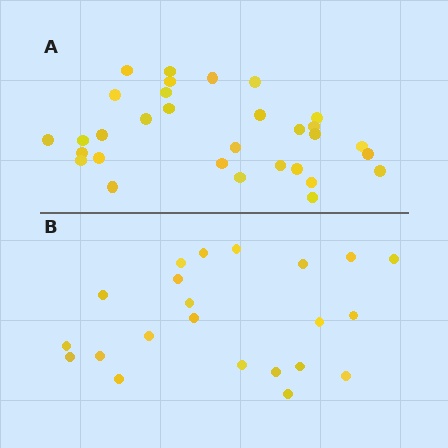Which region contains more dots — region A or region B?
Region A (the top region) has more dots.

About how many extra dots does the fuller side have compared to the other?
Region A has roughly 8 or so more dots than region B.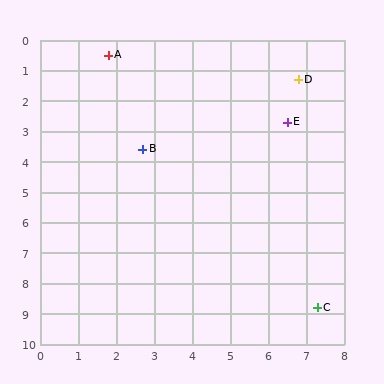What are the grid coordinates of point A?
Point A is at approximately (1.8, 0.5).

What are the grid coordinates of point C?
Point C is at approximately (7.3, 8.8).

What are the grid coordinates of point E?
Point E is at approximately (6.5, 2.7).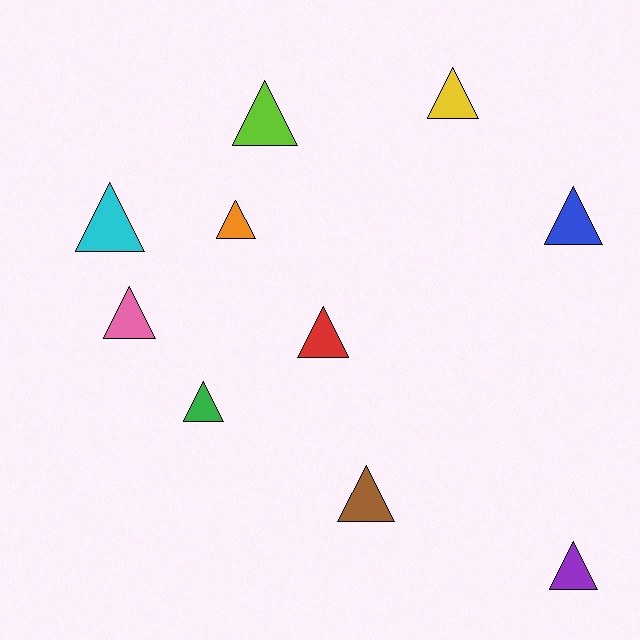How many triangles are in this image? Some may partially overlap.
There are 10 triangles.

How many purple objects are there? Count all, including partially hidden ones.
There is 1 purple object.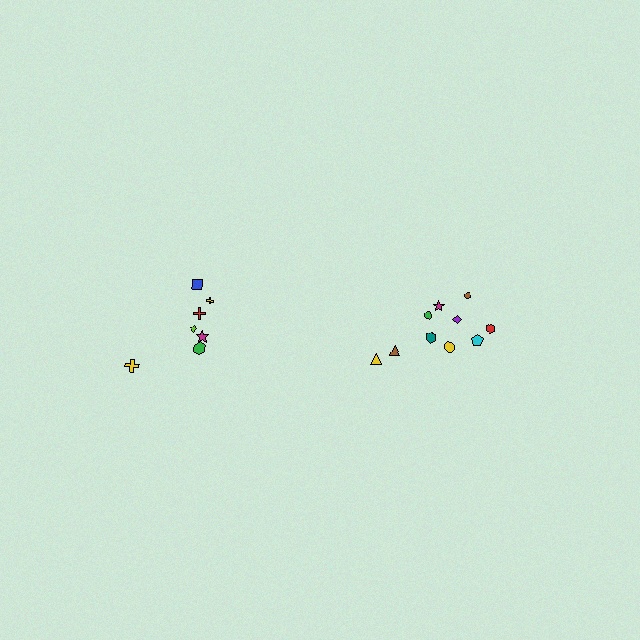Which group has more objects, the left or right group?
The right group.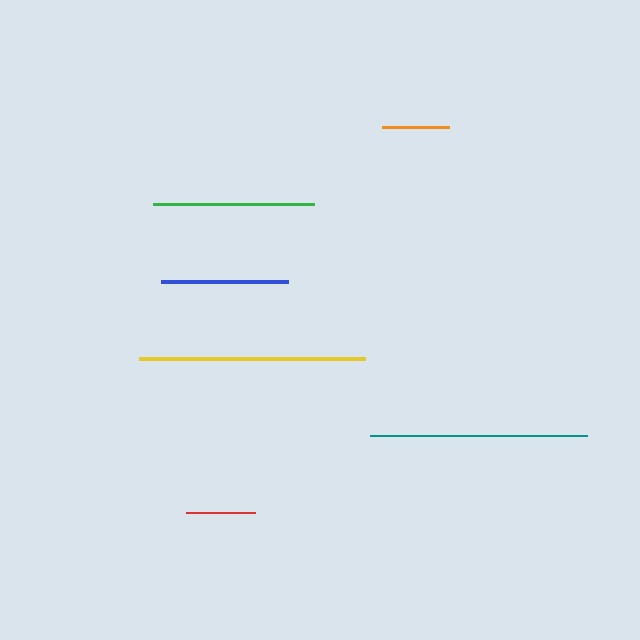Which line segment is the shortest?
The orange line is the shortest at approximately 67 pixels.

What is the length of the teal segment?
The teal segment is approximately 218 pixels long.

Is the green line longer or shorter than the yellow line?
The yellow line is longer than the green line.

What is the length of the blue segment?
The blue segment is approximately 127 pixels long.